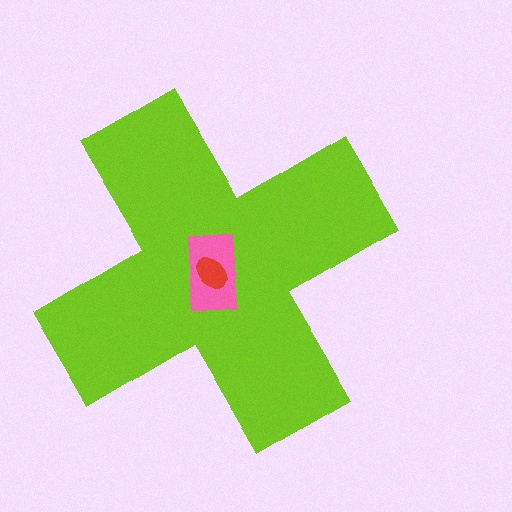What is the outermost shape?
The lime cross.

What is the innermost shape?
The red ellipse.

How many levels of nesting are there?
3.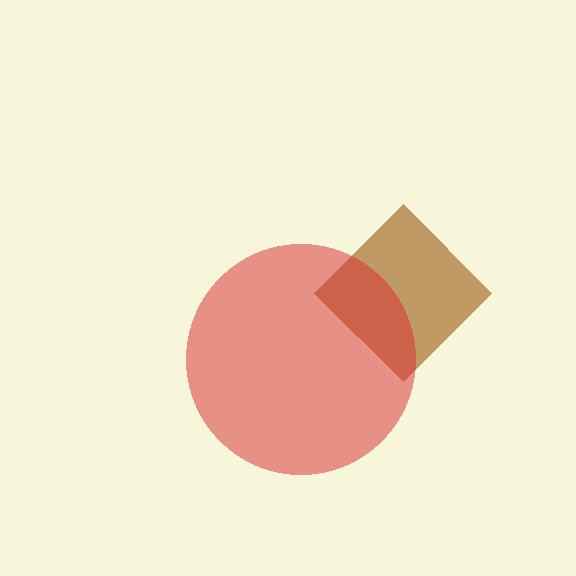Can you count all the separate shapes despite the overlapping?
Yes, there are 2 separate shapes.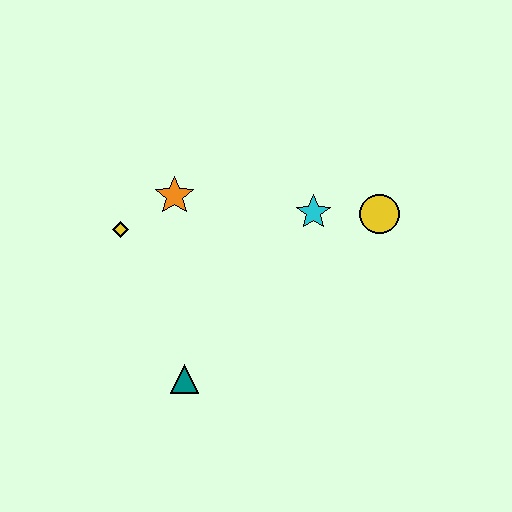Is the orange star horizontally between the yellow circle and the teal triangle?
No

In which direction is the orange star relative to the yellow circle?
The orange star is to the left of the yellow circle.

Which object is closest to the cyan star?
The yellow circle is closest to the cyan star.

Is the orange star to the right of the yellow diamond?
Yes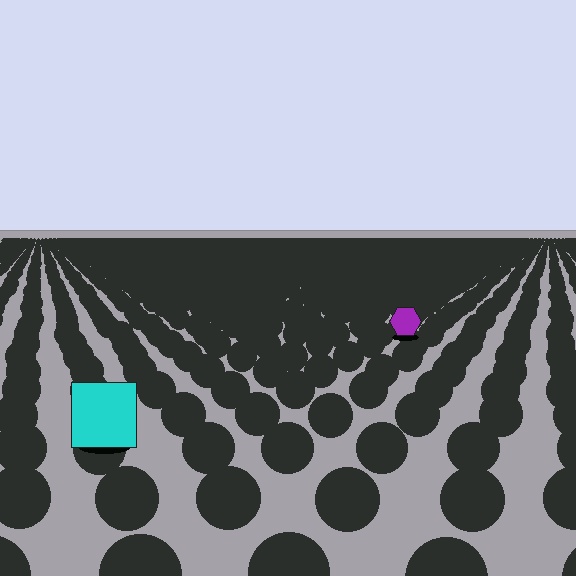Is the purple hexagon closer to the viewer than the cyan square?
No. The cyan square is closer — you can tell from the texture gradient: the ground texture is coarser near it.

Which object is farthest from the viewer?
The purple hexagon is farthest from the viewer. It appears smaller and the ground texture around it is denser.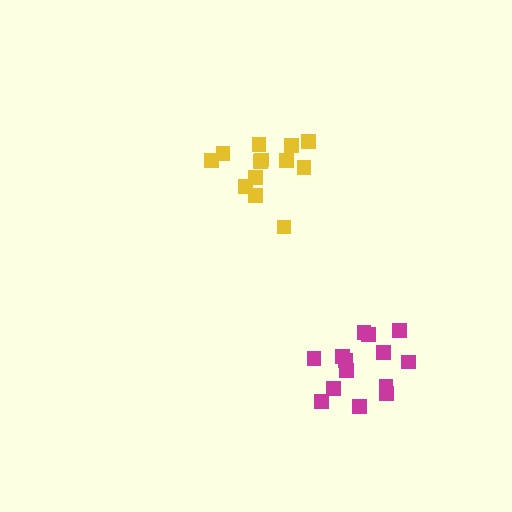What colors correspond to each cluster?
The clusters are colored: magenta, yellow.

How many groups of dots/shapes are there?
There are 2 groups.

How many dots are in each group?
Group 1: 14 dots, Group 2: 13 dots (27 total).